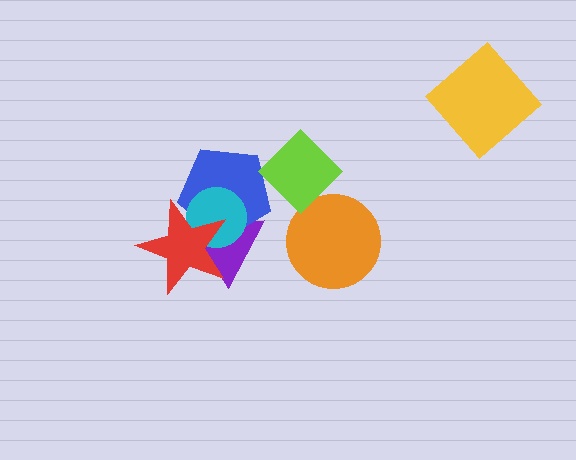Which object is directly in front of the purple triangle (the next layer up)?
The blue pentagon is directly in front of the purple triangle.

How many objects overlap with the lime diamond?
2 objects overlap with the lime diamond.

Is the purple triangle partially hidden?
Yes, it is partially covered by another shape.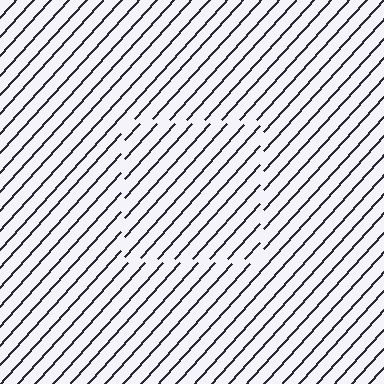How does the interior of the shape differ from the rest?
The interior of the shape contains the same grating, shifted by half a period — the contour is defined by the phase discontinuity where line-ends from the inner and outer gratings abut.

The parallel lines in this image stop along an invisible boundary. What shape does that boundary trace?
An illusory square. The interior of the shape contains the same grating, shifted by half a period — the contour is defined by the phase discontinuity where line-ends from the inner and outer gratings abut.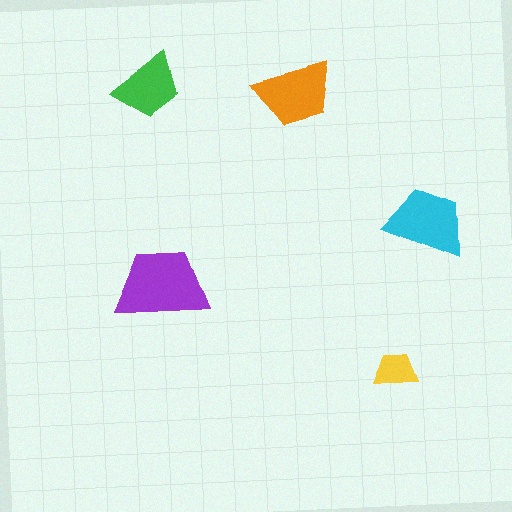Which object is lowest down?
The yellow trapezoid is bottommost.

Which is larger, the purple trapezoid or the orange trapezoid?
The purple one.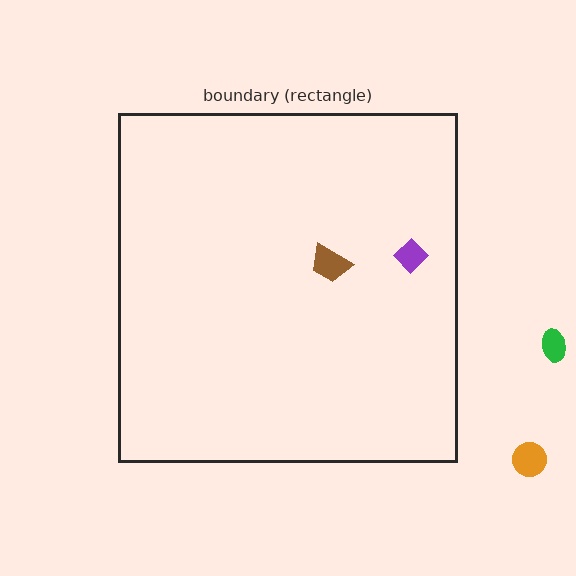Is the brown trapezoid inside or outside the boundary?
Inside.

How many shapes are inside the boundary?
2 inside, 2 outside.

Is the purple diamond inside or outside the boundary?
Inside.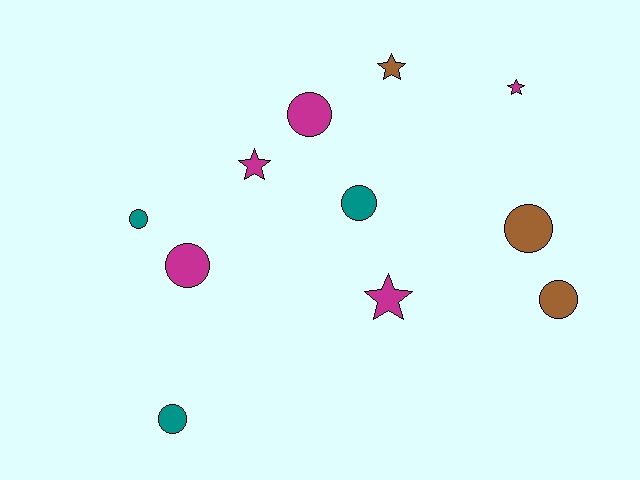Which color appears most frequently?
Magenta, with 5 objects.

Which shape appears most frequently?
Circle, with 7 objects.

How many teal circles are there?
There are 3 teal circles.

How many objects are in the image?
There are 11 objects.